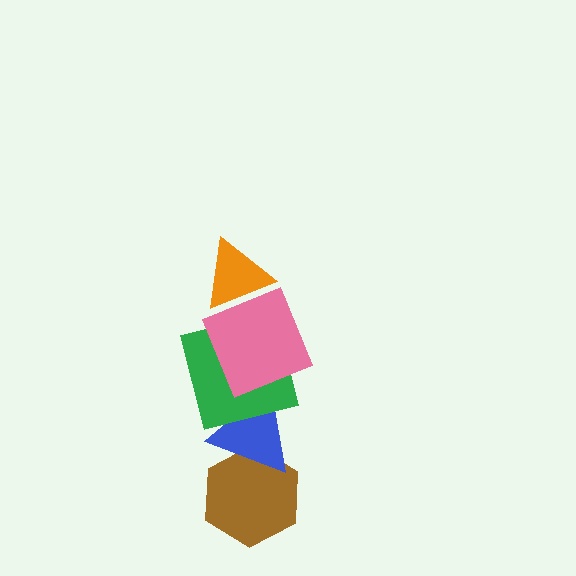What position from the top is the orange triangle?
The orange triangle is 1st from the top.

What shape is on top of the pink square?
The orange triangle is on top of the pink square.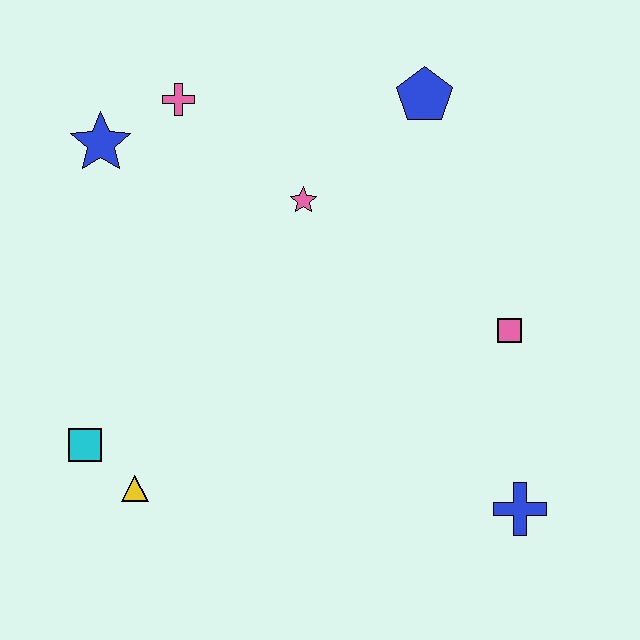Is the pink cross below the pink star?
No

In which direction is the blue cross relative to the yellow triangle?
The blue cross is to the right of the yellow triangle.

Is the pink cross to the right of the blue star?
Yes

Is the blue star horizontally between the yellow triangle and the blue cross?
No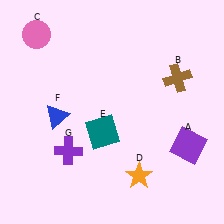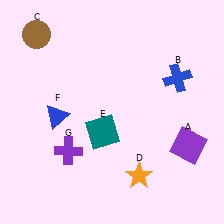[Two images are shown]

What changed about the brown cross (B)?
In Image 1, B is brown. In Image 2, it changed to blue.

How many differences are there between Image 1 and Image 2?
There are 2 differences between the two images.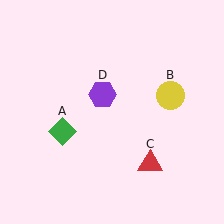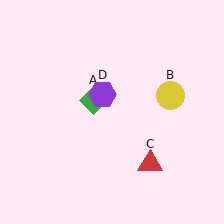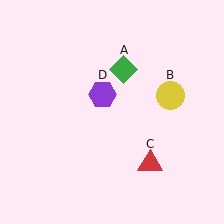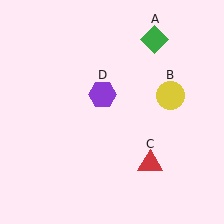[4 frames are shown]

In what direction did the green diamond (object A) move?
The green diamond (object A) moved up and to the right.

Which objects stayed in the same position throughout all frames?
Yellow circle (object B) and red triangle (object C) and purple hexagon (object D) remained stationary.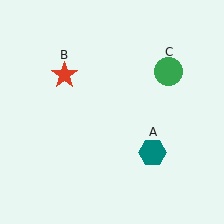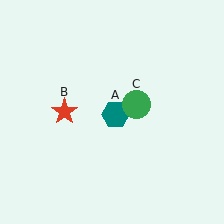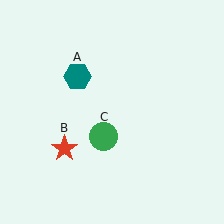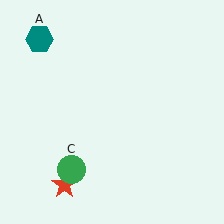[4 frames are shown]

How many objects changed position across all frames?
3 objects changed position: teal hexagon (object A), red star (object B), green circle (object C).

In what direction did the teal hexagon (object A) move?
The teal hexagon (object A) moved up and to the left.